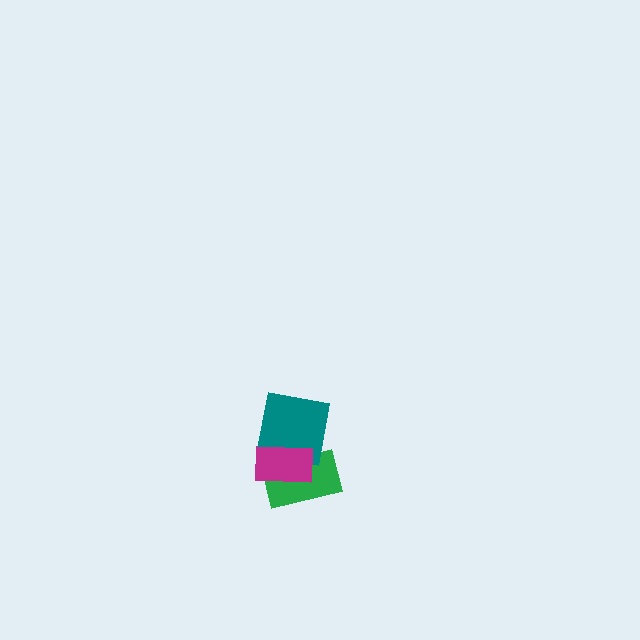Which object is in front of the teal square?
The magenta rectangle is in front of the teal square.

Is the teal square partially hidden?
Yes, it is partially covered by another shape.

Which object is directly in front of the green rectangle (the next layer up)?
The teal square is directly in front of the green rectangle.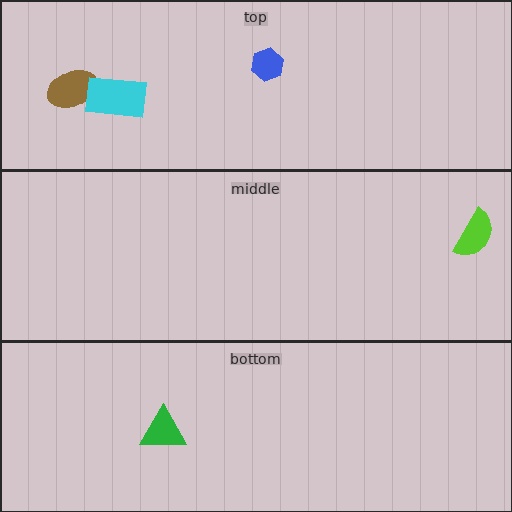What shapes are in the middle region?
The lime semicircle.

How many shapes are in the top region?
3.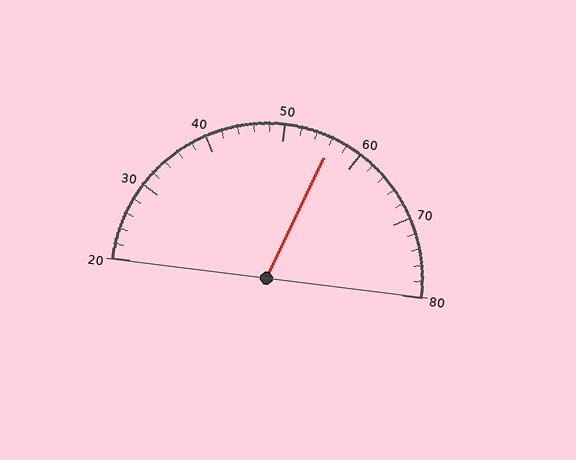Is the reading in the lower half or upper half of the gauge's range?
The reading is in the upper half of the range (20 to 80).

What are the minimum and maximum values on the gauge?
The gauge ranges from 20 to 80.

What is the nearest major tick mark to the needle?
The nearest major tick mark is 60.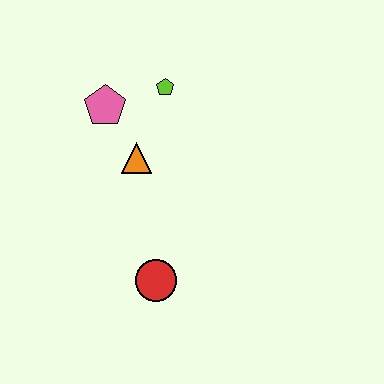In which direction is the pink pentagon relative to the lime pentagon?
The pink pentagon is to the left of the lime pentagon.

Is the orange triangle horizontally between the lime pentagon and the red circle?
No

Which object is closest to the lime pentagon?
The pink pentagon is closest to the lime pentagon.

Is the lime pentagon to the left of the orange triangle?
No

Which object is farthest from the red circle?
The lime pentagon is farthest from the red circle.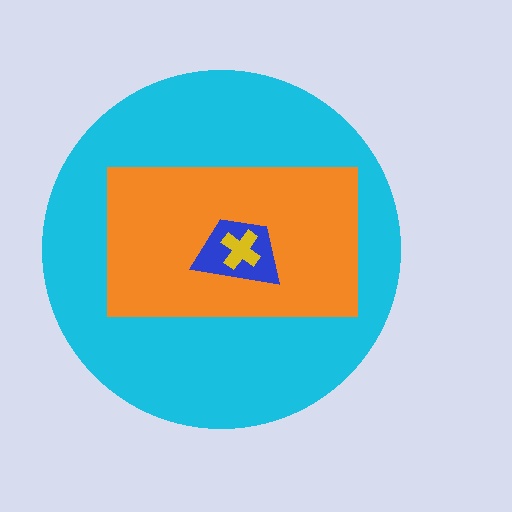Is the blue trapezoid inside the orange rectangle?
Yes.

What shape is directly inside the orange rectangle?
The blue trapezoid.